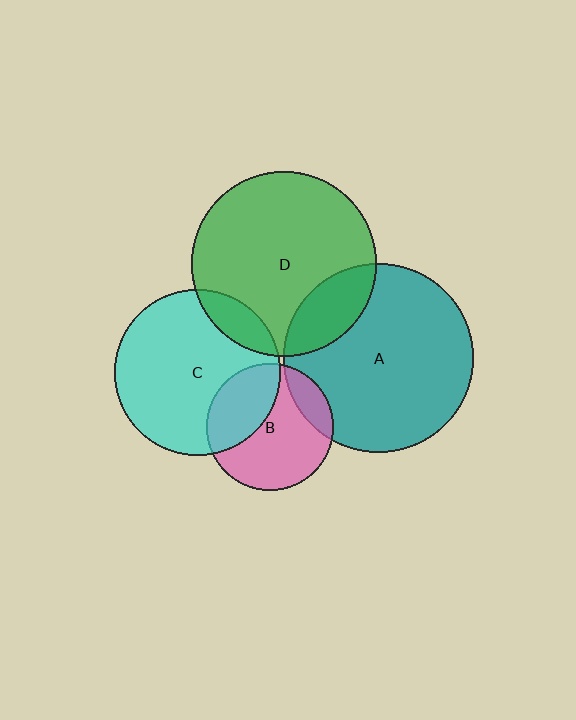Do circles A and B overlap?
Yes.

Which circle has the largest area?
Circle A (teal).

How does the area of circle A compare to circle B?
Approximately 2.2 times.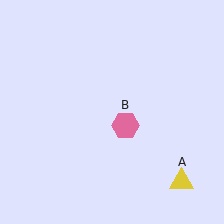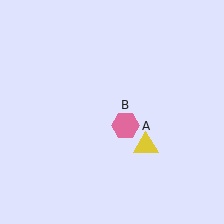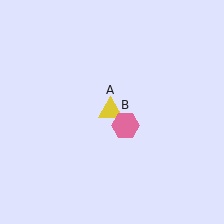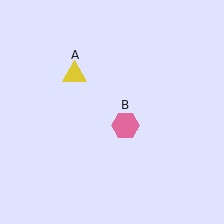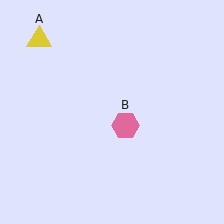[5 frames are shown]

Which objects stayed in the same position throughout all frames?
Pink hexagon (object B) remained stationary.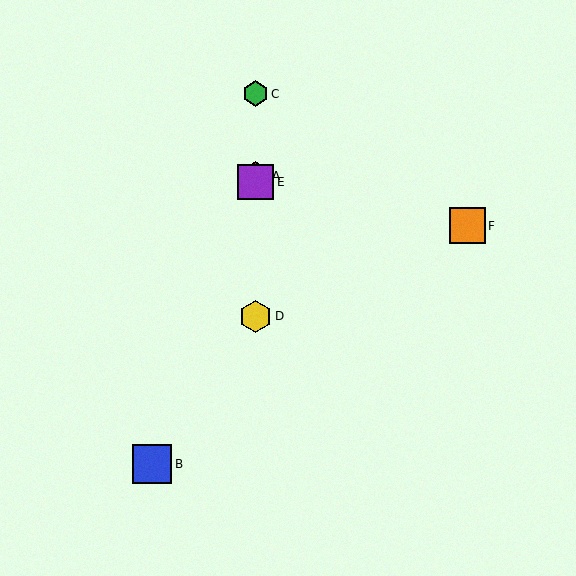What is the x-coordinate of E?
Object E is at x≈256.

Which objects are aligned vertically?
Objects A, C, D, E are aligned vertically.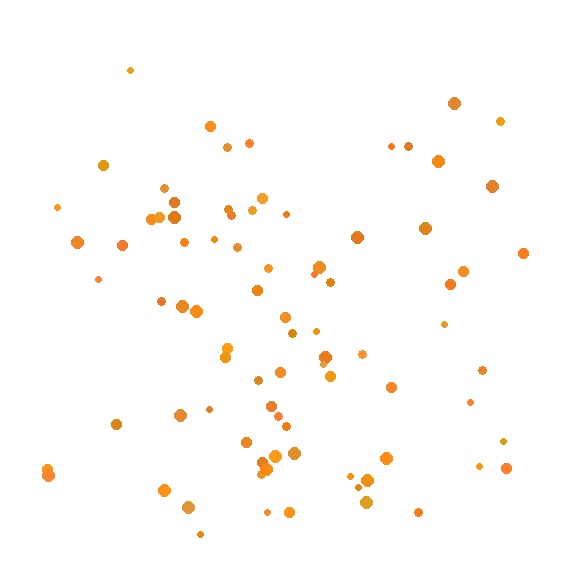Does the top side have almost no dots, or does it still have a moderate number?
Still a moderate number, just noticeably fewer than the bottom.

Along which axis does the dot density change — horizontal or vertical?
Vertical.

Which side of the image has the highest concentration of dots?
The bottom.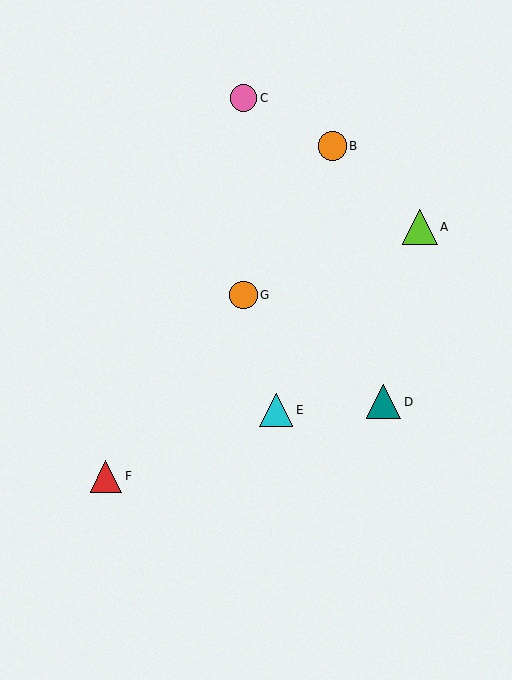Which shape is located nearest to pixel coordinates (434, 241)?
The lime triangle (labeled A) at (420, 227) is nearest to that location.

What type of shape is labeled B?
Shape B is an orange circle.